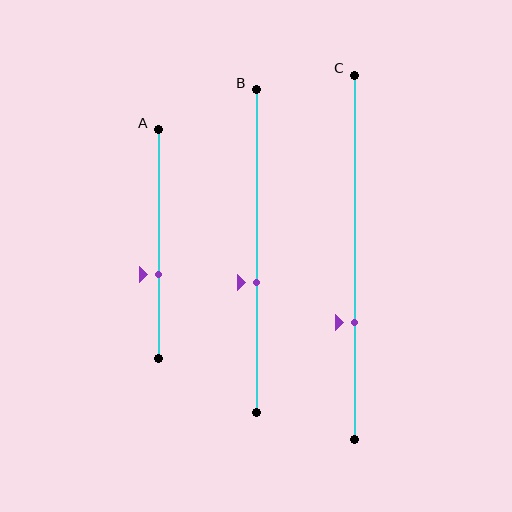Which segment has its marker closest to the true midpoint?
Segment B has its marker closest to the true midpoint.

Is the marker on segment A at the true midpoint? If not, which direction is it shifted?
No, the marker on segment A is shifted downward by about 13% of the segment length.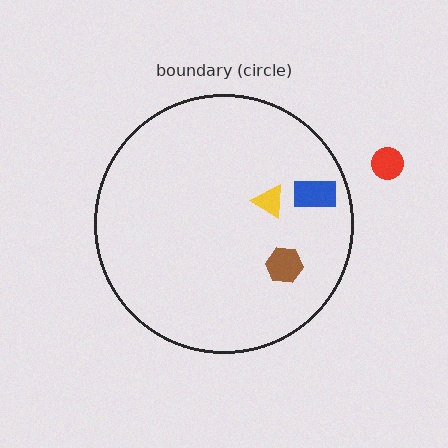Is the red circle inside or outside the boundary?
Outside.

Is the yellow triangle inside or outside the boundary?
Inside.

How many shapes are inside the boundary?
3 inside, 1 outside.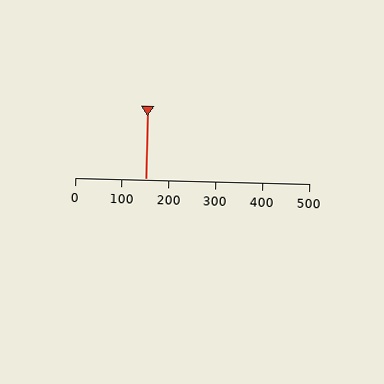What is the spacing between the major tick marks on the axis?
The major ticks are spaced 100 apart.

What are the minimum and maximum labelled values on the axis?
The axis runs from 0 to 500.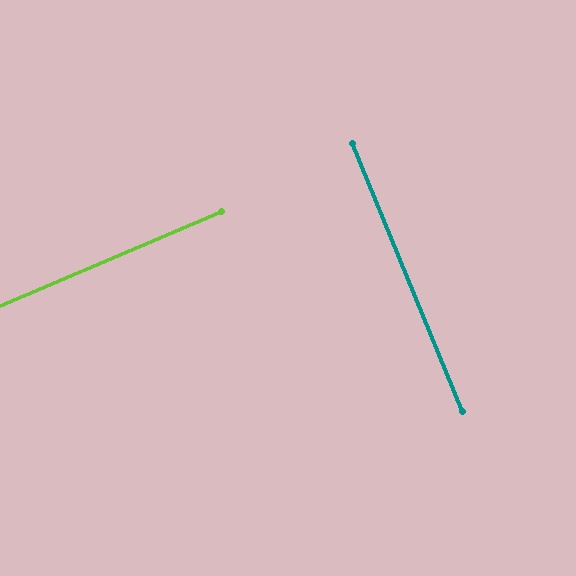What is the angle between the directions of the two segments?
Approximately 89 degrees.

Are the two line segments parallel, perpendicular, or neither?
Perpendicular — they meet at approximately 89°.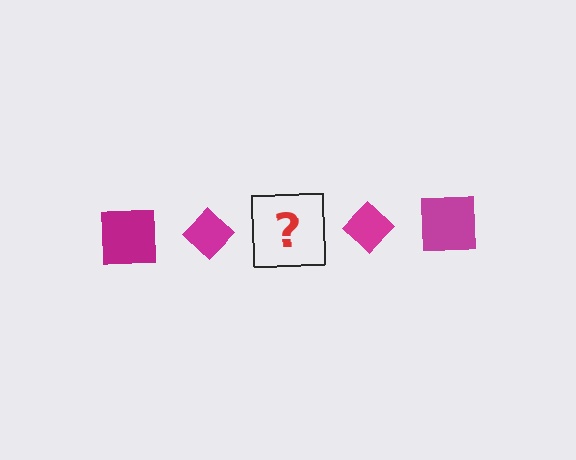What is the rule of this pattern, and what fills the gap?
The rule is that the pattern cycles through square, diamond shapes in magenta. The gap should be filled with a magenta square.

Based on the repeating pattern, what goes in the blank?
The blank should be a magenta square.